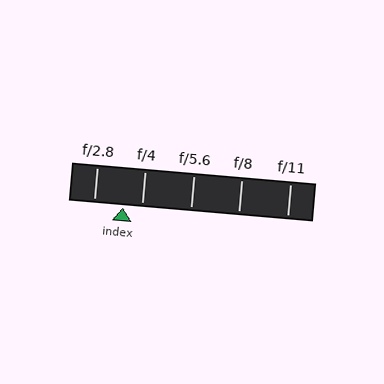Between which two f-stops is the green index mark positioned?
The index mark is between f/2.8 and f/4.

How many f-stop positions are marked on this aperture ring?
There are 5 f-stop positions marked.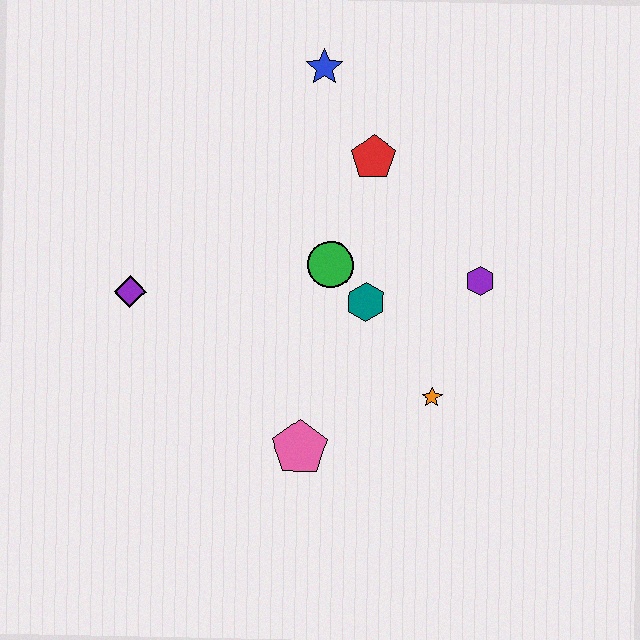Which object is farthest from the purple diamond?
The purple hexagon is farthest from the purple diamond.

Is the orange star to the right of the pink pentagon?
Yes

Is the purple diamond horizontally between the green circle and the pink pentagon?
No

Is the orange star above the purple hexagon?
No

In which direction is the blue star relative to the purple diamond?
The blue star is above the purple diamond.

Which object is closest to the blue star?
The red pentagon is closest to the blue star.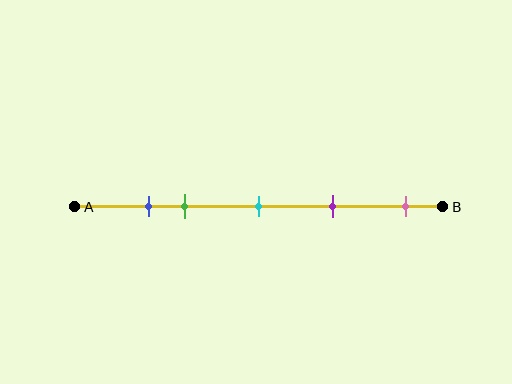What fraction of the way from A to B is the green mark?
The green mark is approximately 30% (0.3) of the way from A to B.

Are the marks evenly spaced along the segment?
No, the marks are not evenly spaced.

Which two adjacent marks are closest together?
The blue and green marks are the closest adjacent pair.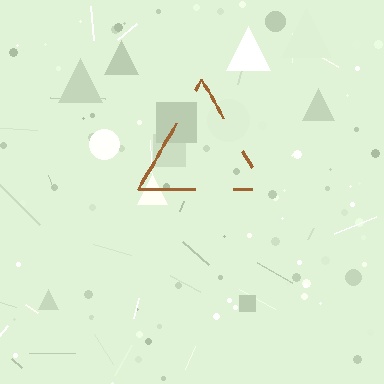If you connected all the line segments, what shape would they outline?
They would outline a triangle.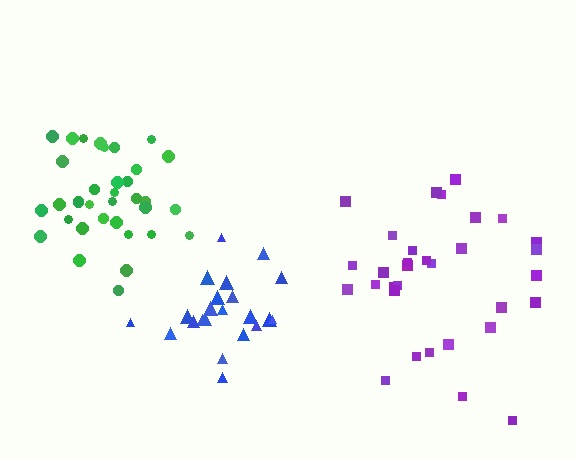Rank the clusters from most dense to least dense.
green, blue, purple.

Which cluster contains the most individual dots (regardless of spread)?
Green (35).